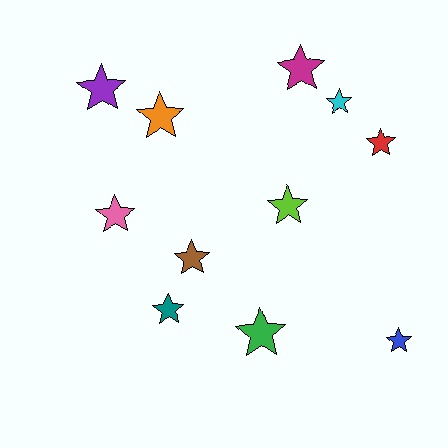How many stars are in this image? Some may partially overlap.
There are 11 stars.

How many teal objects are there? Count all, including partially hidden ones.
There is 1 teal object.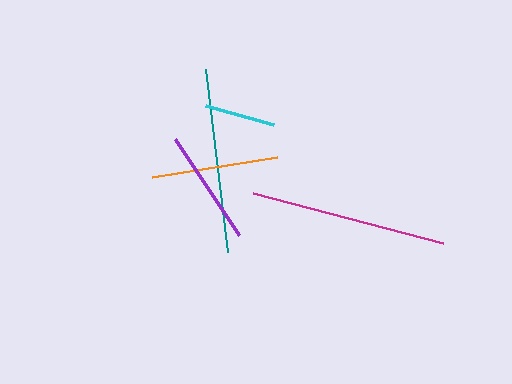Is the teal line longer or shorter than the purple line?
The teal line is longer than the purple line.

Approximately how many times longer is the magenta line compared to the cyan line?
The magenta line is approximately 2.8 times the length of the cyan line.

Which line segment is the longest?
The magenta line is the longest at approximately 197 pixels.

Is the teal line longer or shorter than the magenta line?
The magenta line is longer than the teal line.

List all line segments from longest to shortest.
From longest to shortest: magenta, teal, orange, purple, cyan.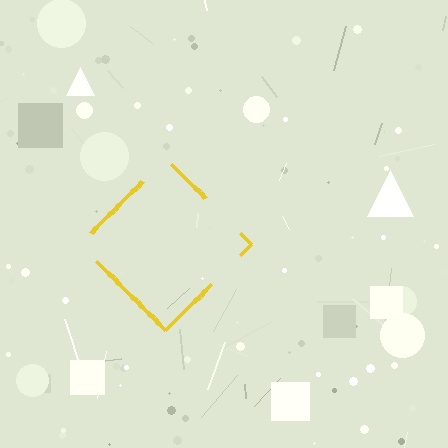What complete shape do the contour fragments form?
The contour fragments form a diamond.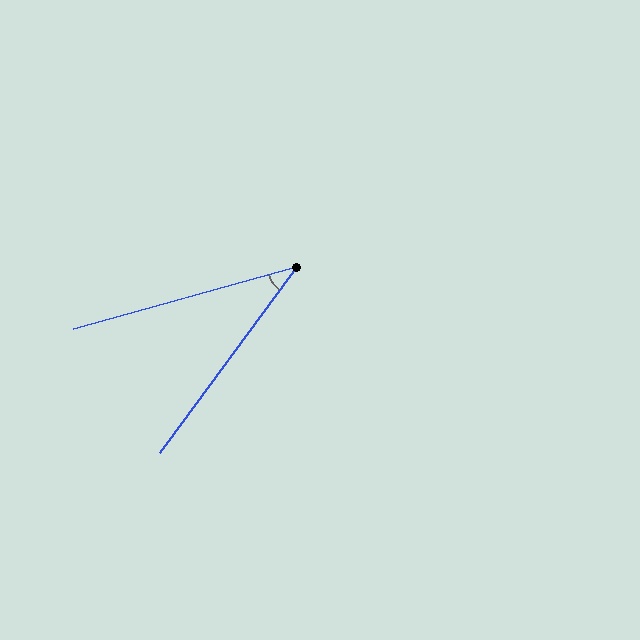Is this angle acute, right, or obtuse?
It is acute.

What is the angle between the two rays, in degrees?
Approximately 38 degrees.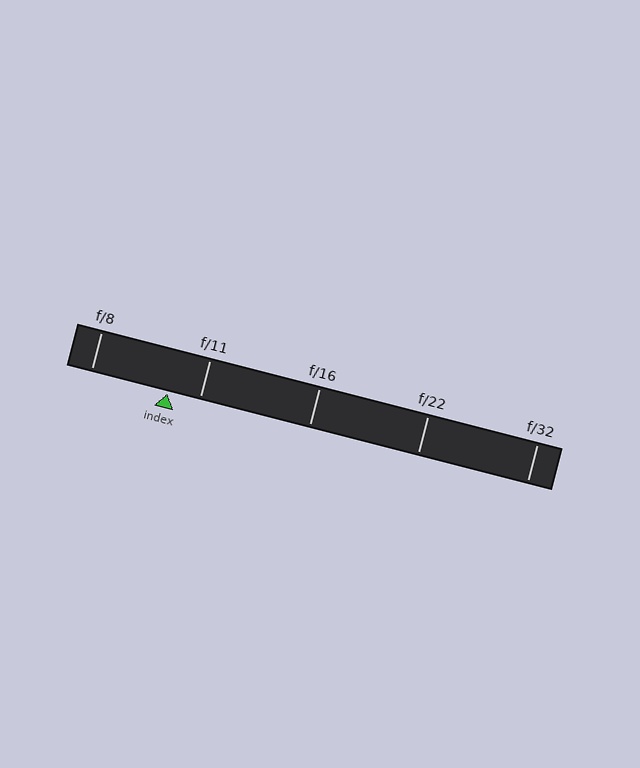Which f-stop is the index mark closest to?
The index mark is closest to f/11.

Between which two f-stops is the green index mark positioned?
The index mark is between f/8 and f/11.